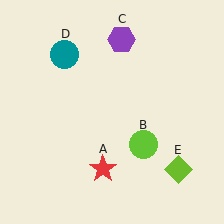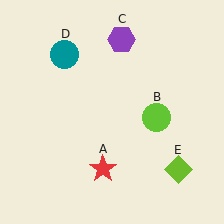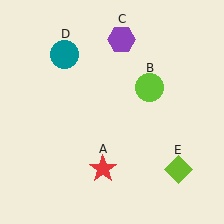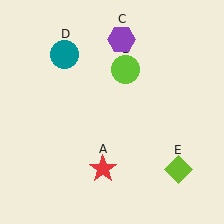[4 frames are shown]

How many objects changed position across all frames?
1 object changed position: lime circle (object B).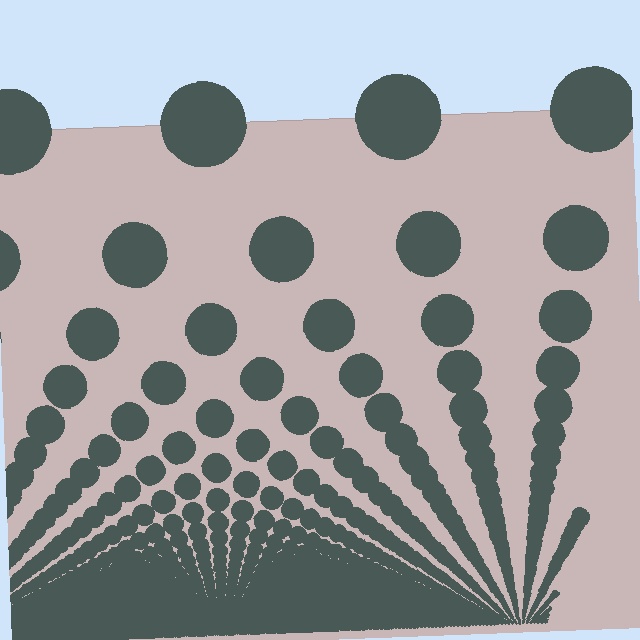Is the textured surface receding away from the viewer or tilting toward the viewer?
The surface appears to tilt toward the viewer. Texture elements get larger and sparser toward the top.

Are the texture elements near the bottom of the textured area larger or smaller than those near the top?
Smaller. The gradient is inverted — elements near the bottom are smaller and denser.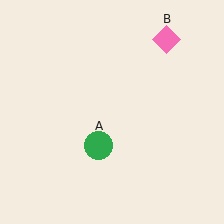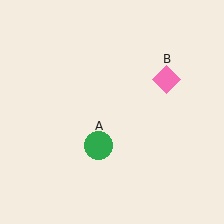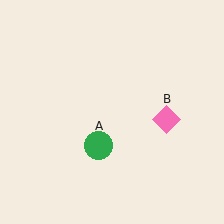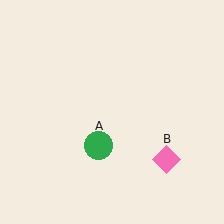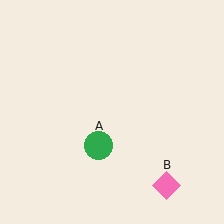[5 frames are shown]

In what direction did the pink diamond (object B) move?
The pink diamond (object B) moved down.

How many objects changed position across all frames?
1 object changed position: pink diamond (object B).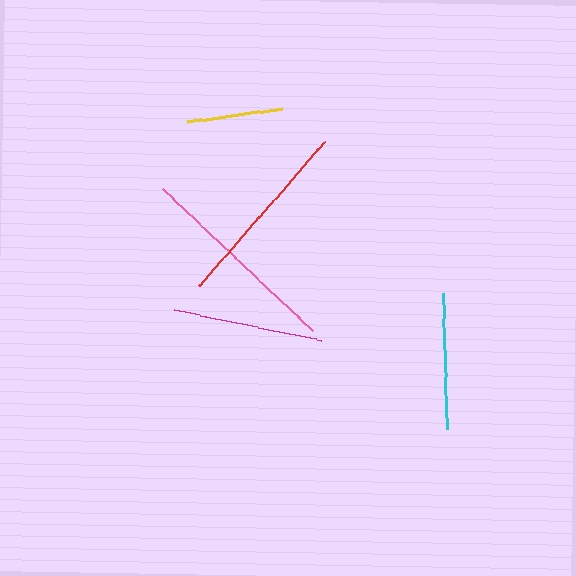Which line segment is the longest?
The pink line is the longest at approximately 207 pixels.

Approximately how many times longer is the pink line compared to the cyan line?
The pink line is approximately 1.5 times the length of the cyan line.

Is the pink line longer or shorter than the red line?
The pink line is longer than the red line.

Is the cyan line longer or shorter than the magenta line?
The magenta line is longer than the cyan line.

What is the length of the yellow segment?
The yellow segment is approximately 97 pixels long.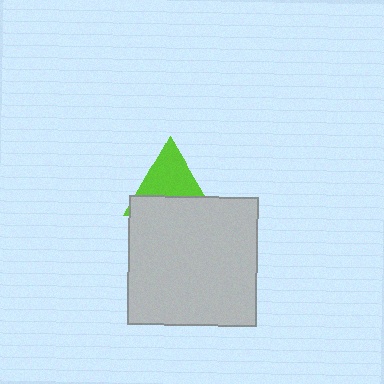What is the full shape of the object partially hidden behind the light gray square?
The partially hidden object is a lime triangle.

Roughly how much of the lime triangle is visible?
About half of it is visible (roughly 55%).